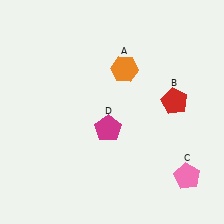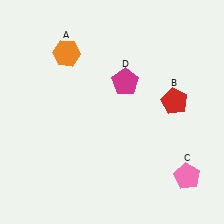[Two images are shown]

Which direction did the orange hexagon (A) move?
The orange hexagon (A) moved left.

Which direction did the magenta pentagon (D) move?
The magenta pentagon (D) moved up.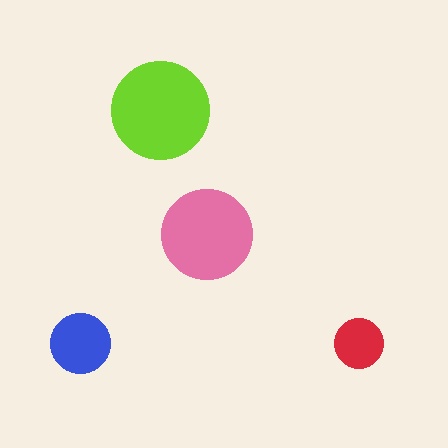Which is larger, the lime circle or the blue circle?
The lime one.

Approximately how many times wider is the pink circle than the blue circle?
About 1.5 times wider.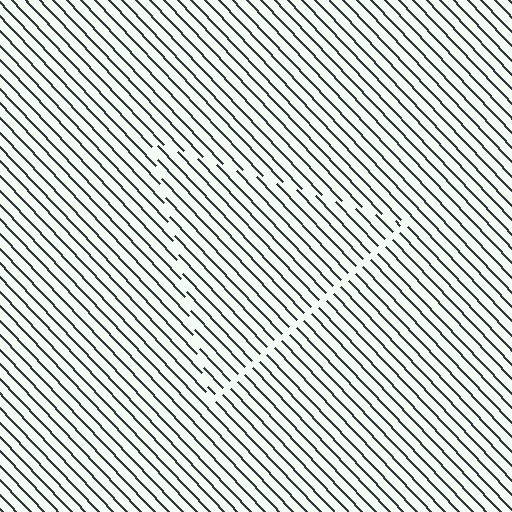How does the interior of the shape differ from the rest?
The interior of the shape contains the same grating, shifted by half a period — the contour is defined by the phase discontinuity where line-ends from the inner and outer gratings abut.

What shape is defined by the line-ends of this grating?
An illusory triangle. The interior of the shape contains the same grating, shifted by half a period — the contour is defined by the phase discontinuity where line-ends from the inner and outer gratings abut.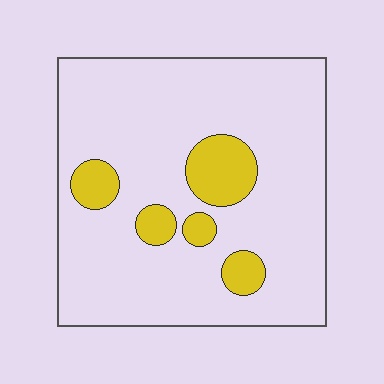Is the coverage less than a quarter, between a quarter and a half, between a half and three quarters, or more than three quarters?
Less than a quarter.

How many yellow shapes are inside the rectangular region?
5.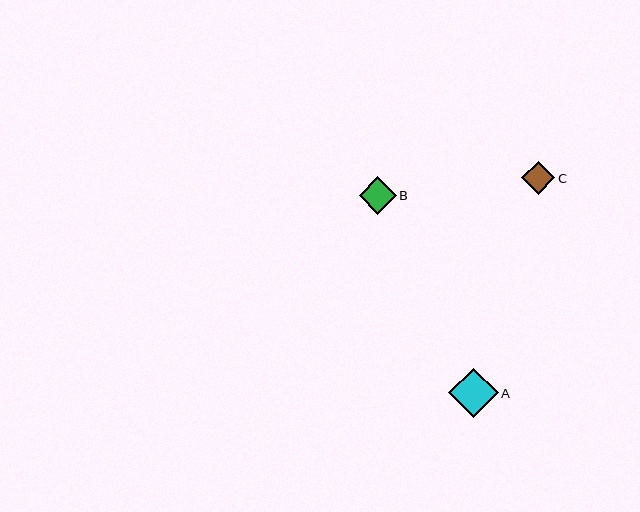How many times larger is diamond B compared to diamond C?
Diamond B is approximately 1.1 times the size of diamond C.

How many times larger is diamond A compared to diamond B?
Diamond A is approximately 1.3 times the size of diamond B.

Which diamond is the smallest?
Diamond C is the smallest with a size of approximately 33 pixels.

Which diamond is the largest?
Diamond A is the largest with a size of approximately 49 pixels.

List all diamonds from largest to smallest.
From largest to smallest: A, B, C.